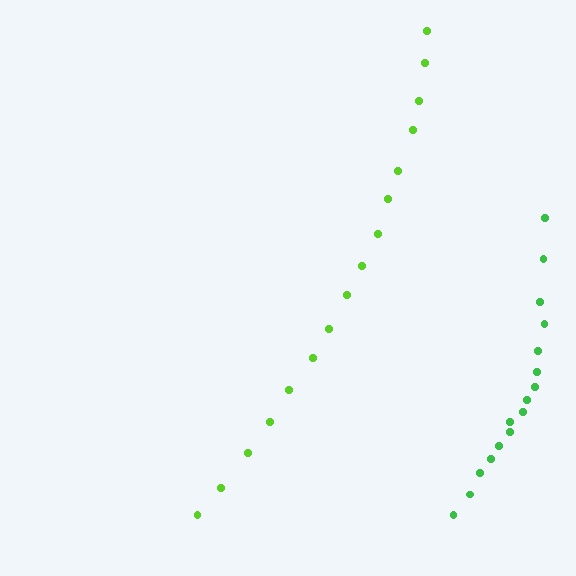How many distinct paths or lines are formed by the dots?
There are 2 distinct paths.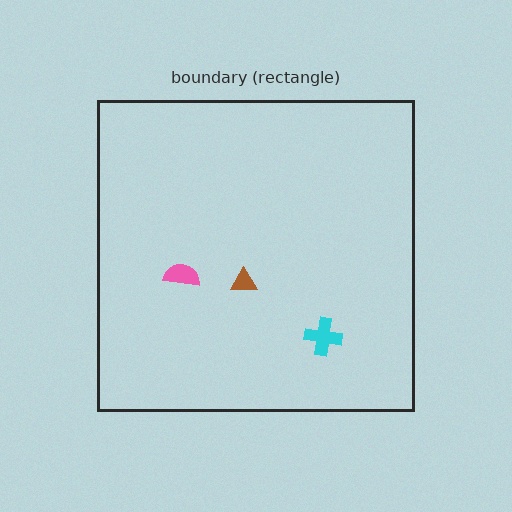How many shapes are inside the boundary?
3 inside, 0 outside.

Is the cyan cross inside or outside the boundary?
Inside.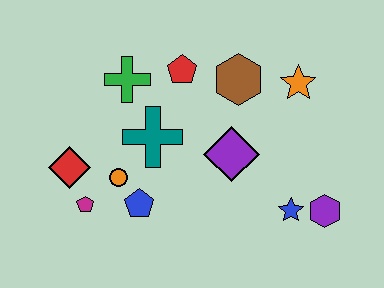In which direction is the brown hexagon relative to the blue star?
The brown hexagon is above the blue star.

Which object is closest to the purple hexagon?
The blue star is closest to the purple hexagon.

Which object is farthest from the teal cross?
The purple hexagon is farthest from the teal cross.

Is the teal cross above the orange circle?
Yes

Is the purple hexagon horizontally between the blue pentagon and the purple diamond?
No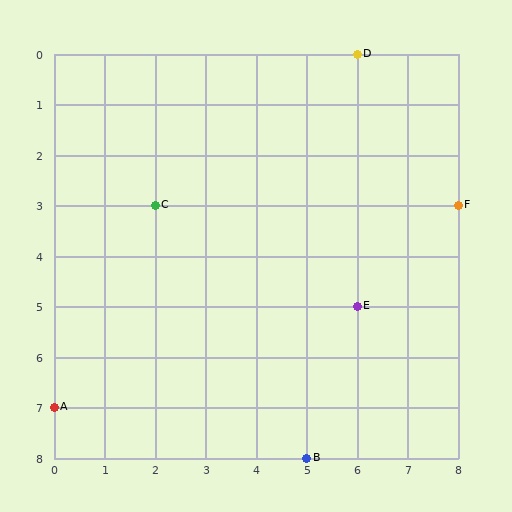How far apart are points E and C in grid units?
Points E and C are 4 columns and 2 rows apart (about 4.5 grid units diagonally).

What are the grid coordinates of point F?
Point F is at grid coordinates (8, 3).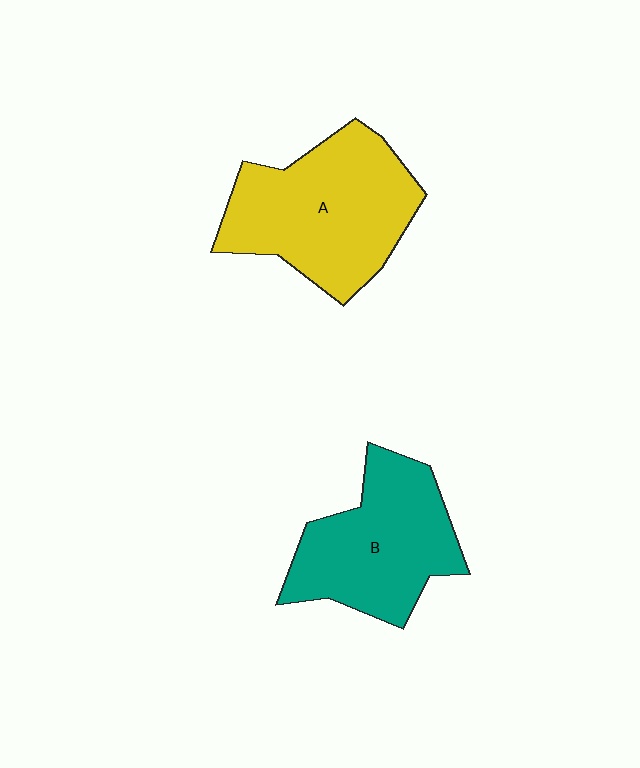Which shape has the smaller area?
Shape B (teal).